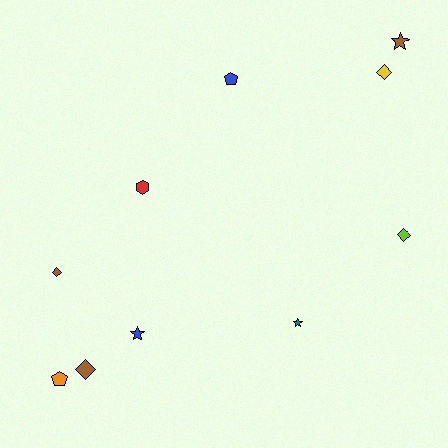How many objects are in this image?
There are 10 objects.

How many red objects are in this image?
There is 1 red object.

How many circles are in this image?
There are no circles.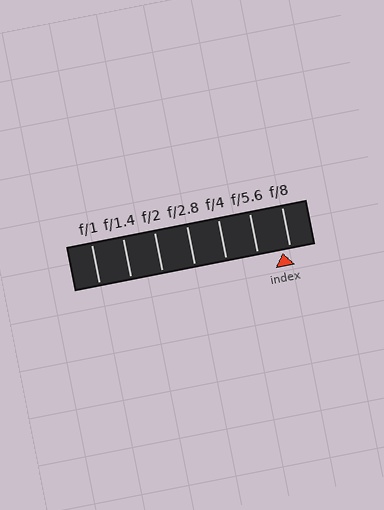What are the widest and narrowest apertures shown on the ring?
The widest aperture shown is f/1 and the narrowest is f/8.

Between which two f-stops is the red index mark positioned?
The index mark is between f/5.6 and f/8.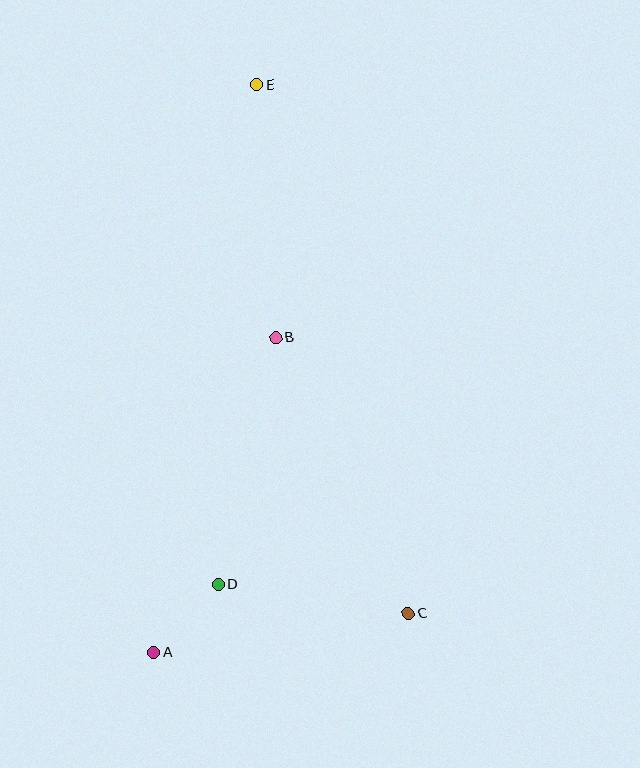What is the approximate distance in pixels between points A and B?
The distance between A and B is approximately 337 pixels.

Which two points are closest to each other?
Points A and D are closest to each other.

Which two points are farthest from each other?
Points A and E are farthest from each other.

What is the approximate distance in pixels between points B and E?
The distance between B and E is approximately 254 pixels.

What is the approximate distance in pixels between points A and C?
The distance between A and C is approximately 258 pixels.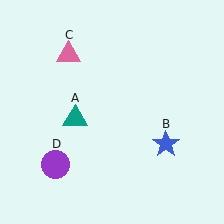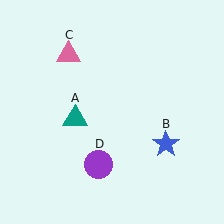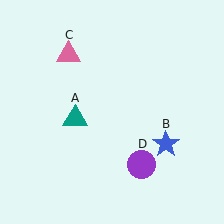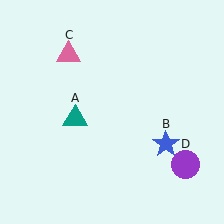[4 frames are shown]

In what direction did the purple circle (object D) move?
The purple circle (object D) moved right.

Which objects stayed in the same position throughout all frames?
Teal triangle (object A) and blue star (object B) and pink triangle (object C) remained stationary.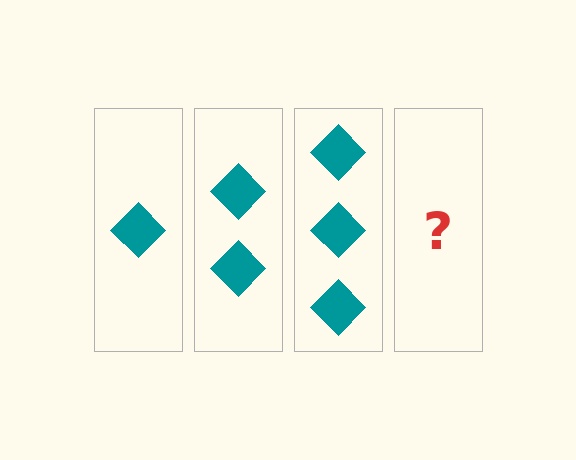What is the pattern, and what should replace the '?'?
The pattern is that each step adds one more diamond. The '?' should be 4 diamonds.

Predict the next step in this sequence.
The next step is 4 diamonds.